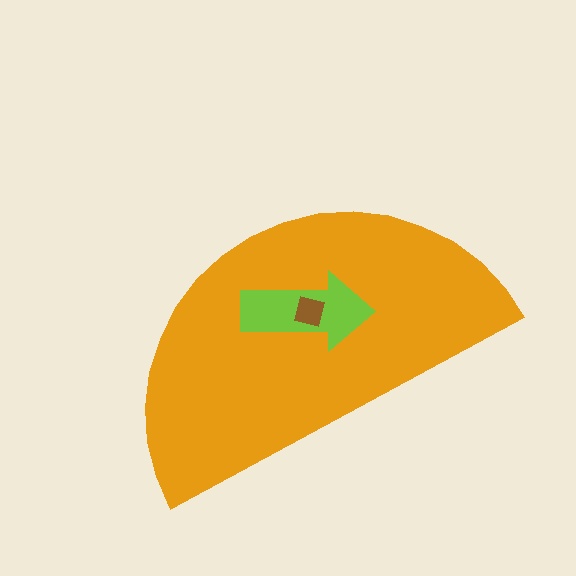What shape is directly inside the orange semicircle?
The lime arrow.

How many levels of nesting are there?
3.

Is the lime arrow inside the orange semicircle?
Yes.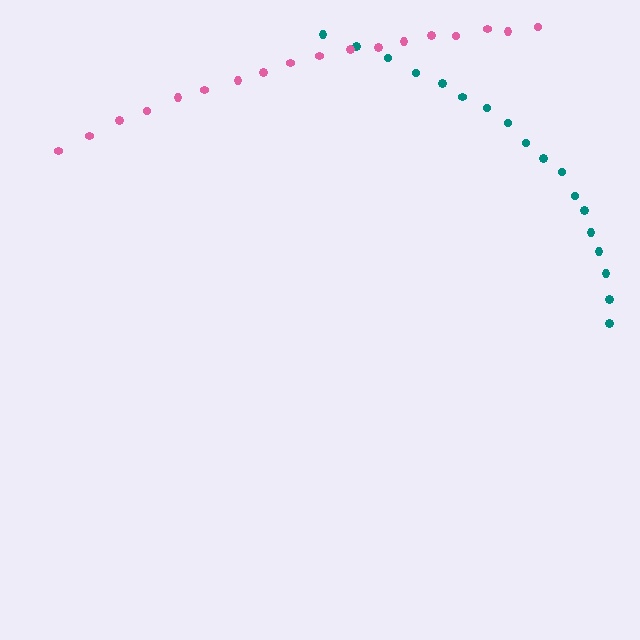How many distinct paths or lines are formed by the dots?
There are 2 distinct paths.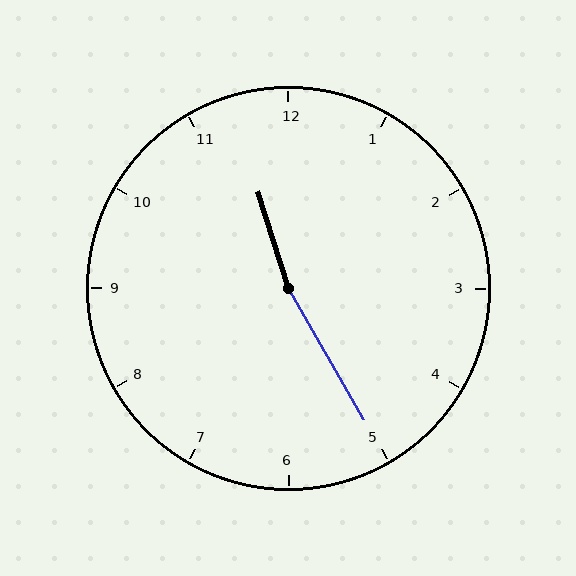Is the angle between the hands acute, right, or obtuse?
It is obtuse.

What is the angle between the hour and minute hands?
Approximately 168 degrees.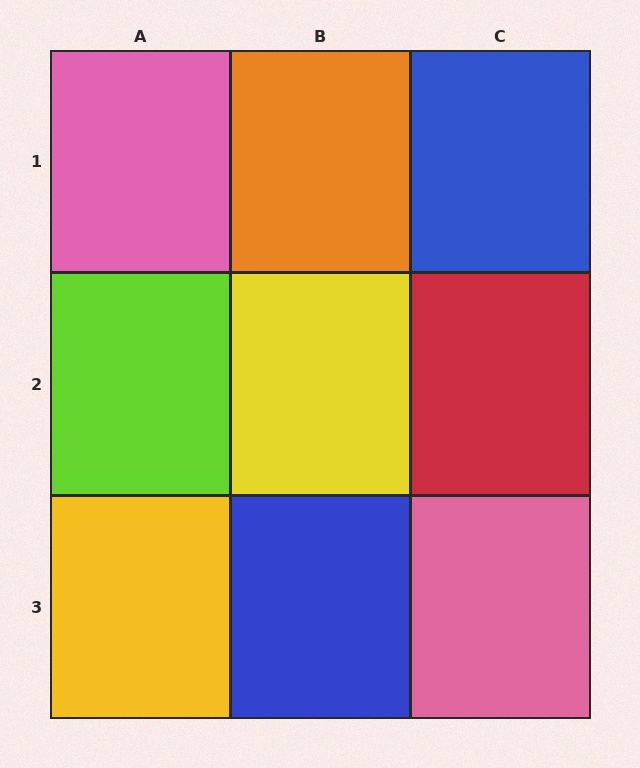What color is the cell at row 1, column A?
Pink.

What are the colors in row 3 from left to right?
Yellow, blue, pink.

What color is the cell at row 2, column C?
Red.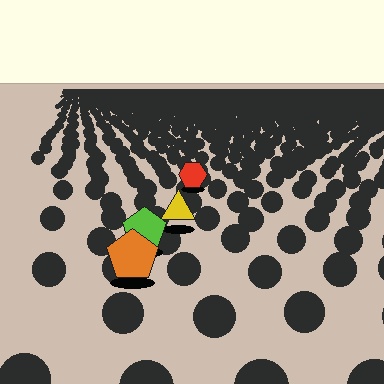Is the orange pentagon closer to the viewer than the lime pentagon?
Yes. The orange pentagon is closer — you can tell from the texture gradient: the ground texture is coarser near it.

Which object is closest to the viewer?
The orange pentagon is closest. The texture marks near it are larger and more spread out.